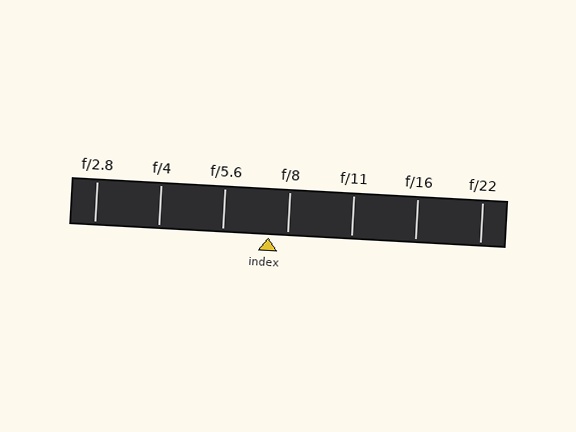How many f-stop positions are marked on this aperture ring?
There are 7 f-stop positions marked.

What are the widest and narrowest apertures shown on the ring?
The widest aperture shown is f/2.8 and the narrowest is f/22.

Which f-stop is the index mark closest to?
The index mark is closest to f/8.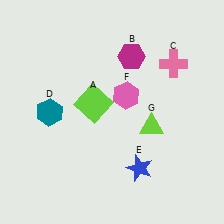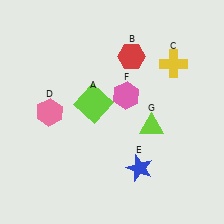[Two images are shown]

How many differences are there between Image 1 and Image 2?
There are 3 differences between the two images.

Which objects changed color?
B changed from magenta to red. C changed from pink to yellow. D changed from teal to pink.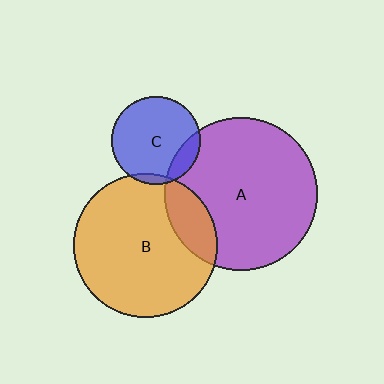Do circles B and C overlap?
Yes.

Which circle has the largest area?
Circle A (purple).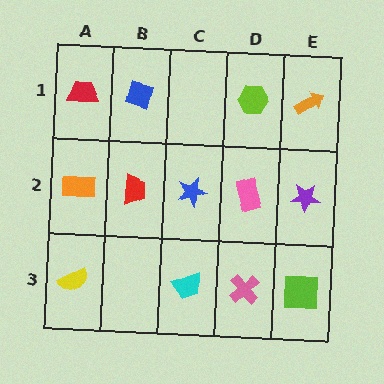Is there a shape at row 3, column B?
No, that cell is empty.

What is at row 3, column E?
A lime square.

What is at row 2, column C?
A blue star.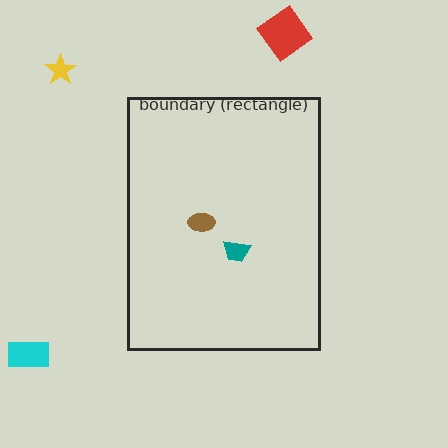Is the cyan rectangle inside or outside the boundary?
Outside.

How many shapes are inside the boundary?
2 inside, 3 outside.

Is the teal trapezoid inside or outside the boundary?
Inside.